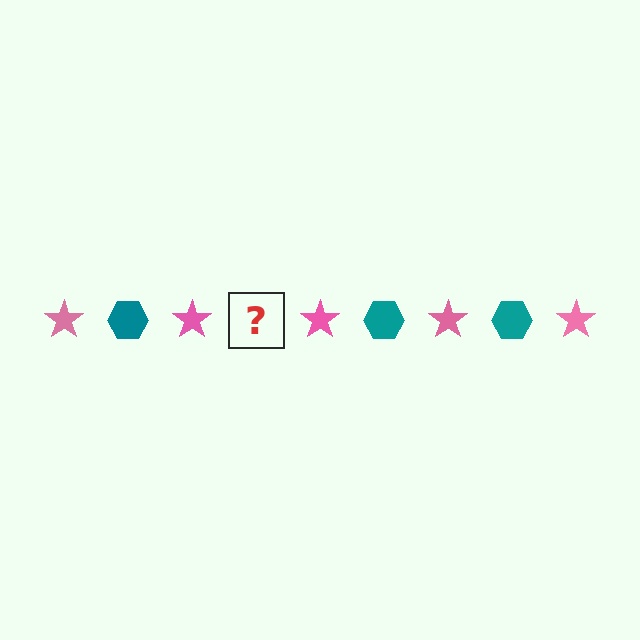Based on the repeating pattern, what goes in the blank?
The blank should be a teal hexagon.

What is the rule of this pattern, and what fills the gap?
The rule is that the pattern alternates between pink star and teal hexagon. The gap should be filled with a teal hexagon.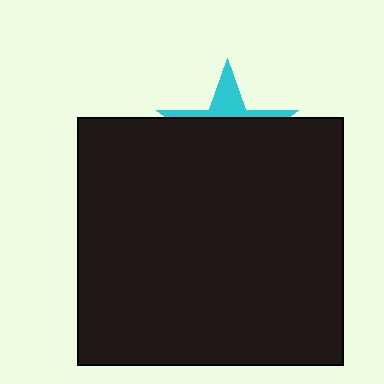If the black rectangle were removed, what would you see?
You would see the complete cyan star.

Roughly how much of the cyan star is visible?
A small part of it is visible (roughly 30%).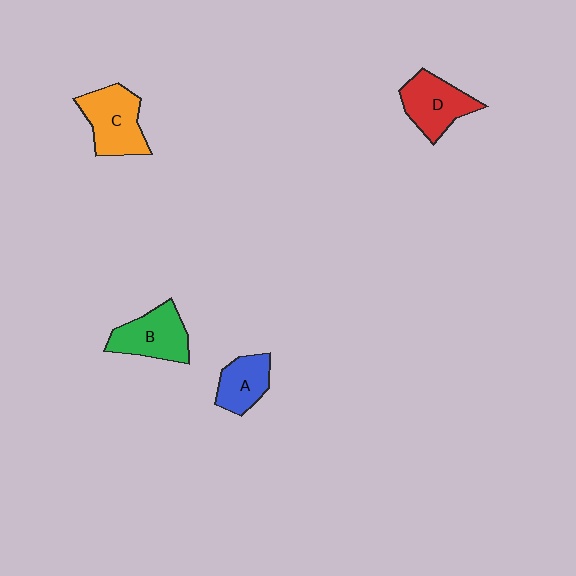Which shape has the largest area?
Shape C (orange).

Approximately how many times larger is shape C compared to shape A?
Approximately 1.5 times.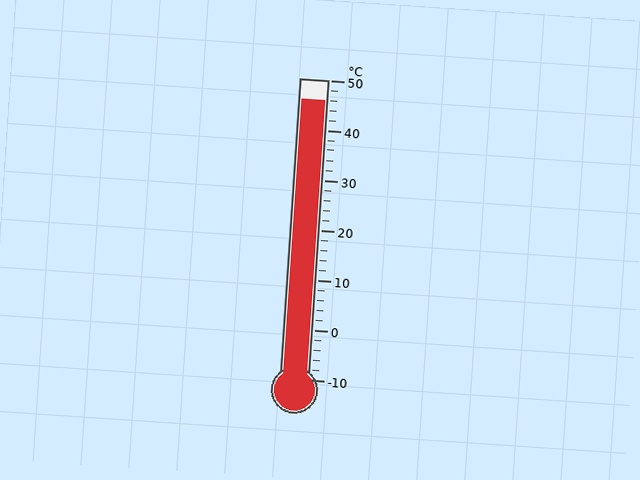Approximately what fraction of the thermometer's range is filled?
The thermometer is filled to approximately 95% of its range.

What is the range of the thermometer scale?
The thermometer scale ranges from -10°C to 50°C.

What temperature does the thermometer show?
The thermometer shows approximately 46°C.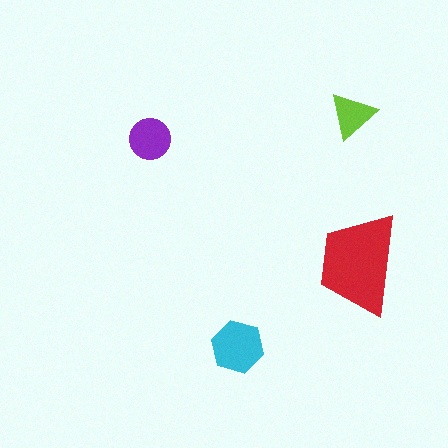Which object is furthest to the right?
The red trapezoid is rightmost.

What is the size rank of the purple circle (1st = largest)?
3rd.